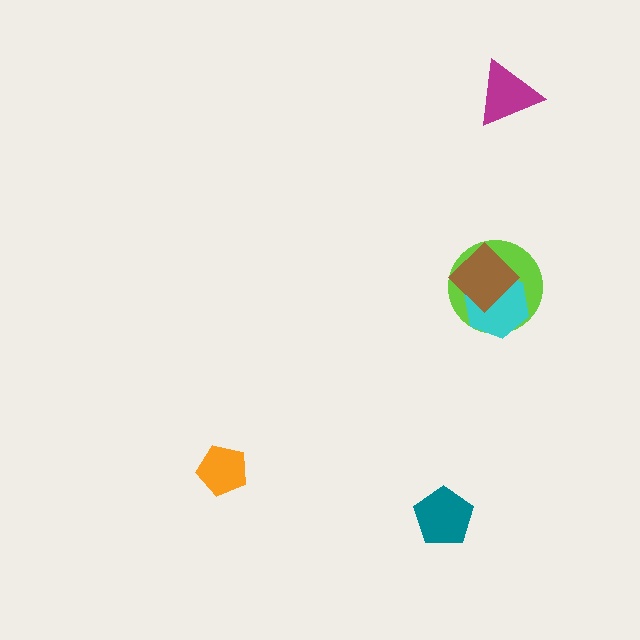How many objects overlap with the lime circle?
2 objects overlap with the lime circle.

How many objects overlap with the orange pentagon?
0 objects overlap with the orange pentagon.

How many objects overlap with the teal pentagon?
0 objects overlap with the teal pentagon.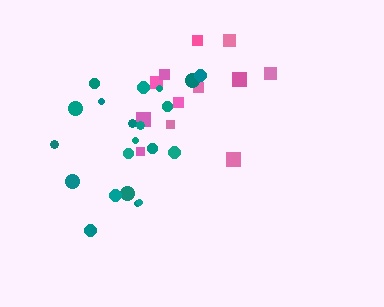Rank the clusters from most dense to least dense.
teal, pink.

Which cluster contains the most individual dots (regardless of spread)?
Teal (22).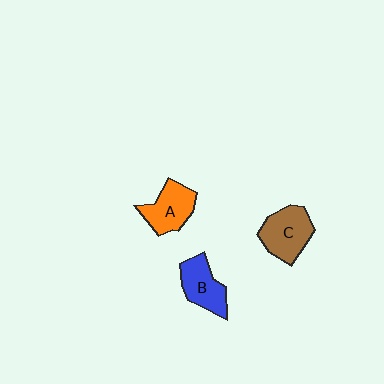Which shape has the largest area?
Shape C (brown).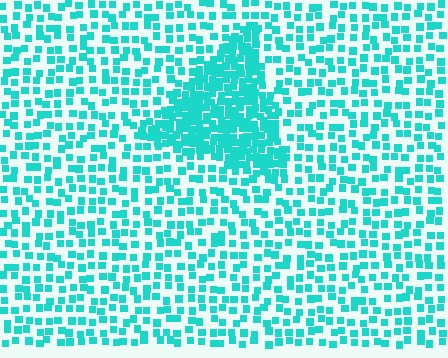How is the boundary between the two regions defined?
The boundary is defined by a change in element density (approximately 2.4x ratio). All elements are the same color, size, and shape.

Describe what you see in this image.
The image contains small cyan elements arranged at two different densities. A triangle-shaped region is visible where the elements are more densely packed than the surrounding area.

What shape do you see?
I see a triangle.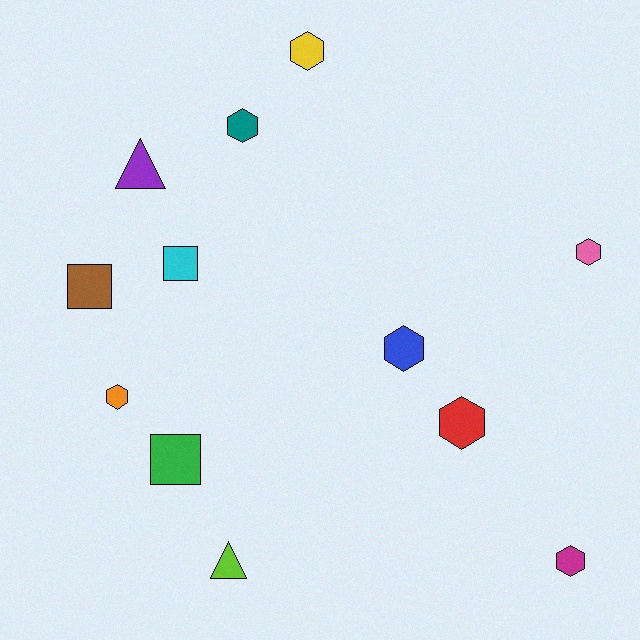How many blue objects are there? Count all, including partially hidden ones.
There is 1 blue object.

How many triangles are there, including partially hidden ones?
There are 2 triangles.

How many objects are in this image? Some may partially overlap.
There are 12 objects.